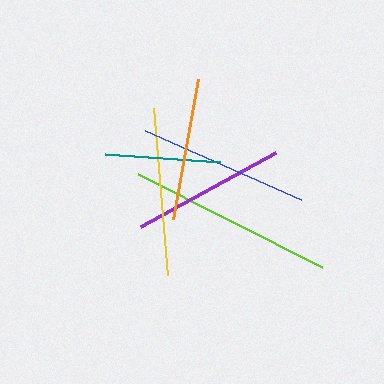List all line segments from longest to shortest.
From longest to shortest: lime, blue, yellow, purple, orange, teal.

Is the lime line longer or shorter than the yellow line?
The lime line is longer than the yellow line.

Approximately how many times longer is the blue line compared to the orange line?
The blue line is approximately 1.2 times the length of the orange line.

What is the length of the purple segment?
The purple segment is approximately 154 pixels long.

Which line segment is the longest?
The lime line is the longest at approximately 206 pixels.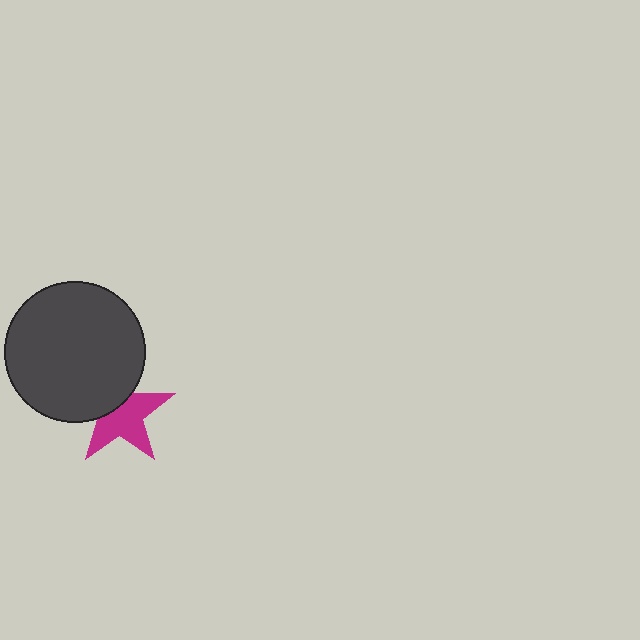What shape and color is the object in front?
The object in front is a dark gray circle.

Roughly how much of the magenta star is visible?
About half of it is visible (roughly 61%).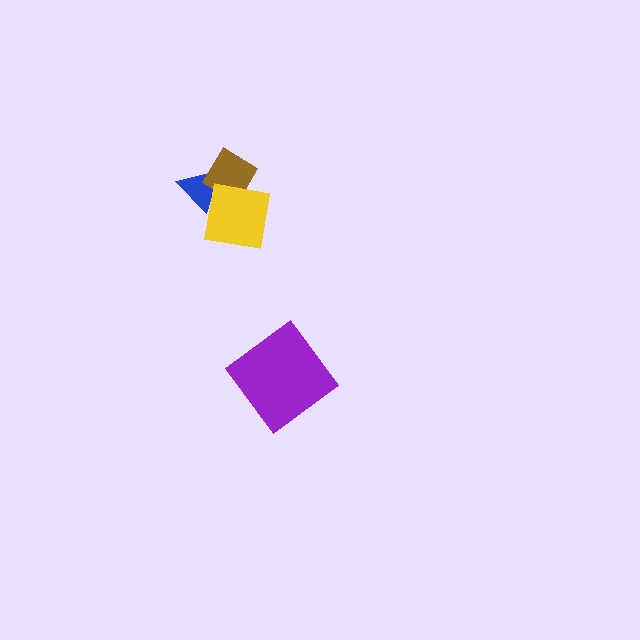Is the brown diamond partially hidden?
Yes, it is partially covered by another shape.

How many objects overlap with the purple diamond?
0 objects overlap with the purple diamond.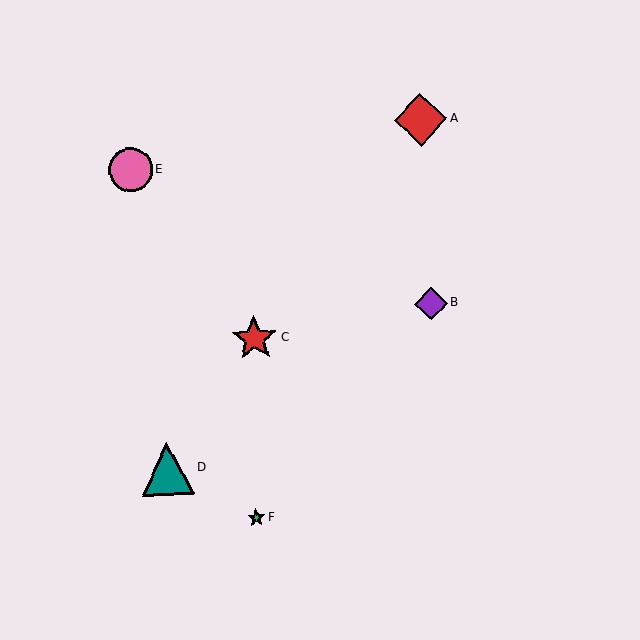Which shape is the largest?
The teal triangle (labeled D) is the largest.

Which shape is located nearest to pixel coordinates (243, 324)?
The red star (labeled C) at (255, 339) is nearest to that location.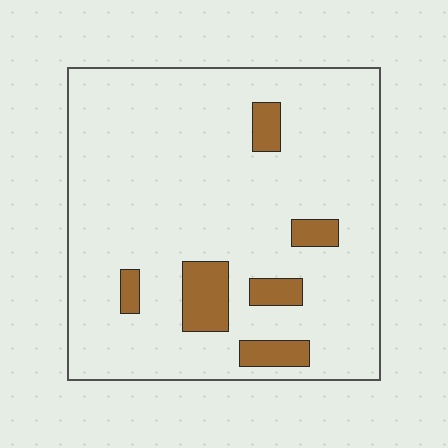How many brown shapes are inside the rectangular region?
6.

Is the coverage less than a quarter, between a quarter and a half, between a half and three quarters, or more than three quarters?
Less than a quarter.